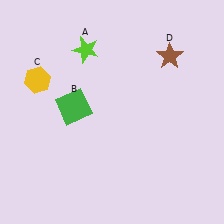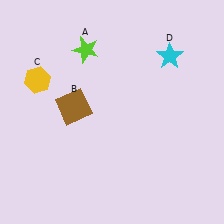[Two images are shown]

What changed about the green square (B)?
In Image 1, B is green. In Image 2, it changed to brown.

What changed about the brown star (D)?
In Image 1, D is brown. In Image 2, it changed to cyan.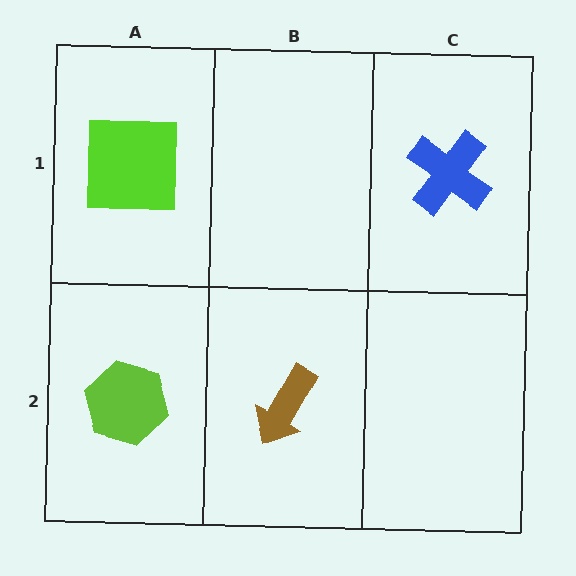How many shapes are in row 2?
2 shapes.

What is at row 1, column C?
A blue cross.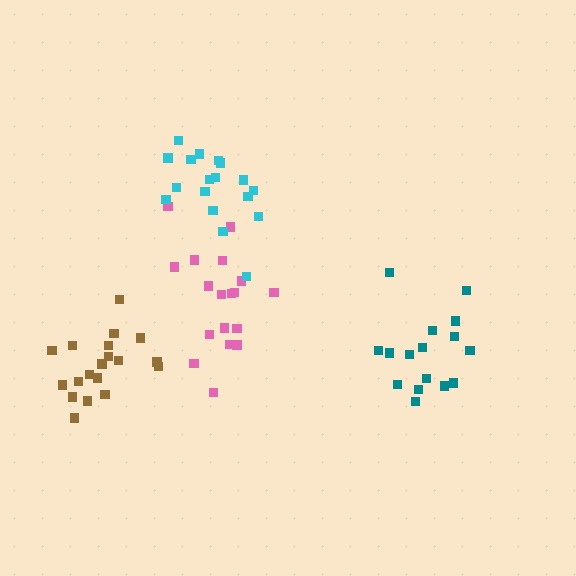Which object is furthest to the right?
The teal cluster is rightmost.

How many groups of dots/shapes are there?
There are 4 groups.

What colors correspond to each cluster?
The clusters are colored: pink, teal, brown, cyan.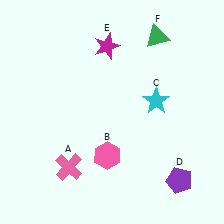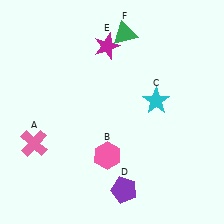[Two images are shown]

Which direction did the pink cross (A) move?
The pink cross (A) moved left.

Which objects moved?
The objects that moved are: the pink cross (A), the purple pentagon (D), the green triangle (F).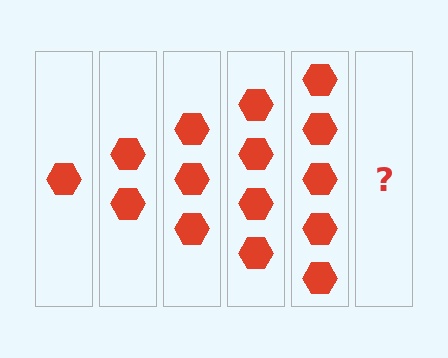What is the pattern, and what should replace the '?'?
The pattern is that each step adds one more hexagon. The '?' should be 6 hexagons.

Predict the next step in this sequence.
The next step is 6 hexagons.